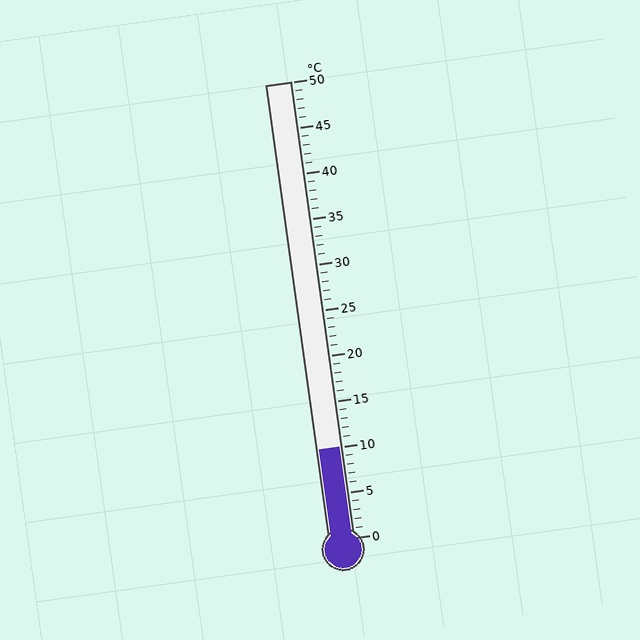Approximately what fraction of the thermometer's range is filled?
The thermometer is filled to approximately 20% of its range.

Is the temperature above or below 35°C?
The temperature is below 35°C.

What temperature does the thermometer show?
The thermometer shows approximately 10°C.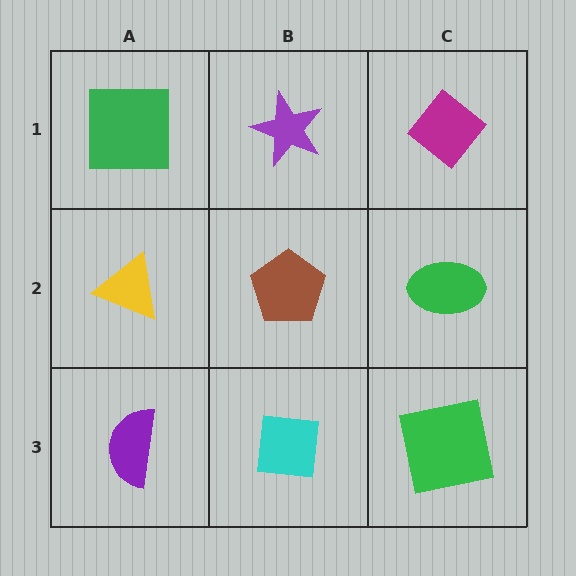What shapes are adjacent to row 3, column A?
A yellow triangle (row 2, column A), a cyan square (row 3, column B).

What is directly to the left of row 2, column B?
A yellow triangle.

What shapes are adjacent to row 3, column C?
A green ellipse (row 2, column C), a cyan square (row 3, column B).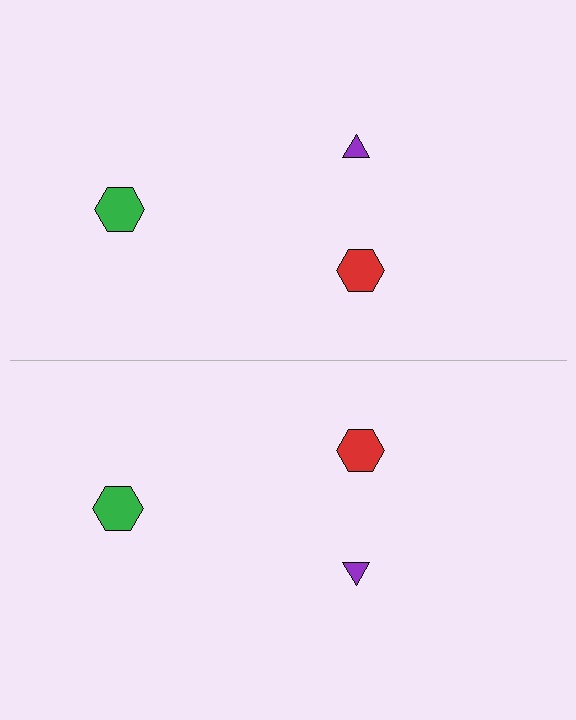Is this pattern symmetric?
Yes, this pattern has bilateral (reflection) symmetry.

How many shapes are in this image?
There are 6 shapes in this image.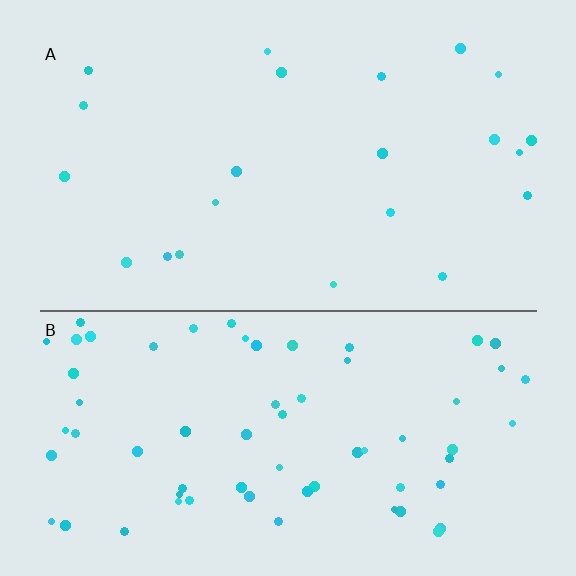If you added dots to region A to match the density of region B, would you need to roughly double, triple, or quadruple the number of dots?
Approximately triple.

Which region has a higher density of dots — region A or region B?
B (the bottom).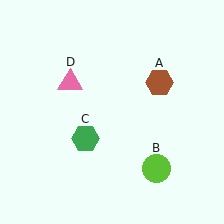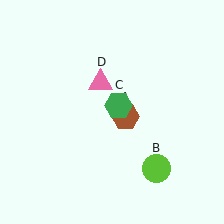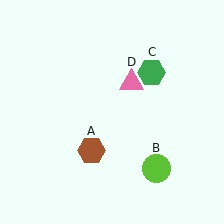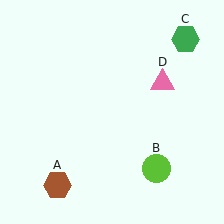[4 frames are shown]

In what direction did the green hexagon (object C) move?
The green hexagon (object C) moved up and to the right.